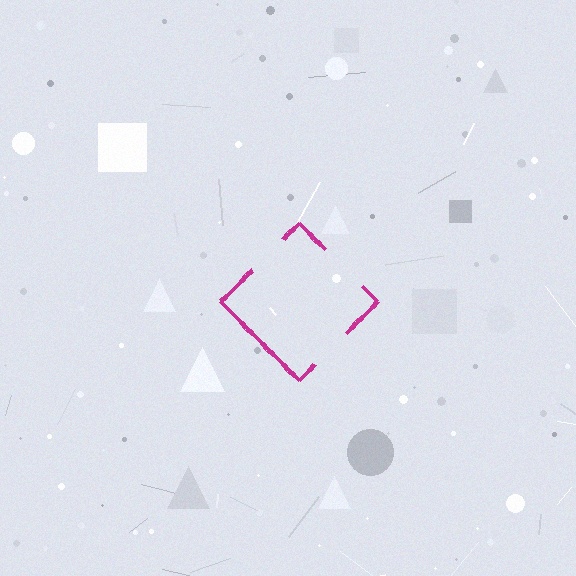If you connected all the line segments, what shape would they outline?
They would outline a diamond.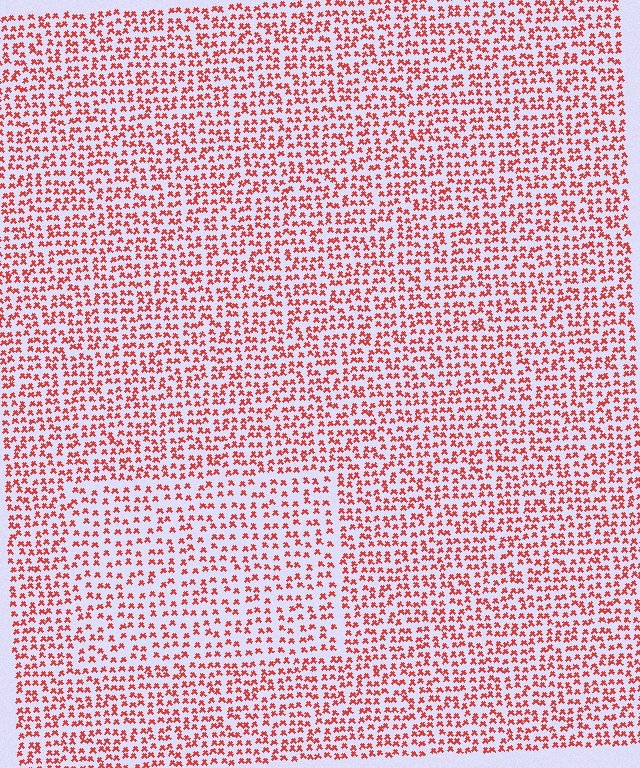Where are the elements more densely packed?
The elements are more densely packed outside the rectangle boundary.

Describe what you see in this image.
The image contains small red elements arranged at two different densities. A rectangle-shaped region is visible where the elements are less densely packed than the surrounding area.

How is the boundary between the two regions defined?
The boundary is defined by a change in element density (approximately 1.5x ratio). All elements are the same color, size, and shape.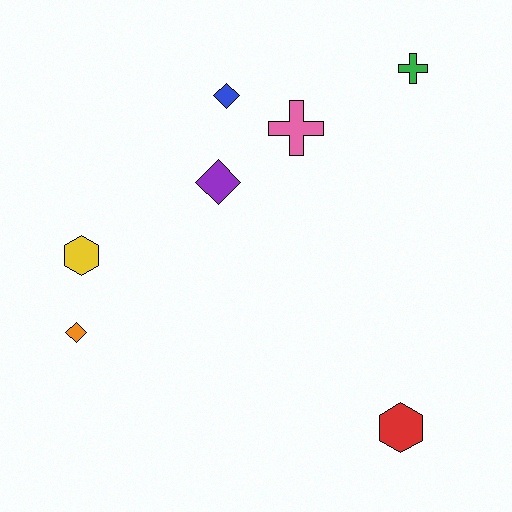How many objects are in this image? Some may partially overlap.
There are 7 objects.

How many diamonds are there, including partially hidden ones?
There are 3 diamonds.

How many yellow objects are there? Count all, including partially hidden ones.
There is 1 yellow object.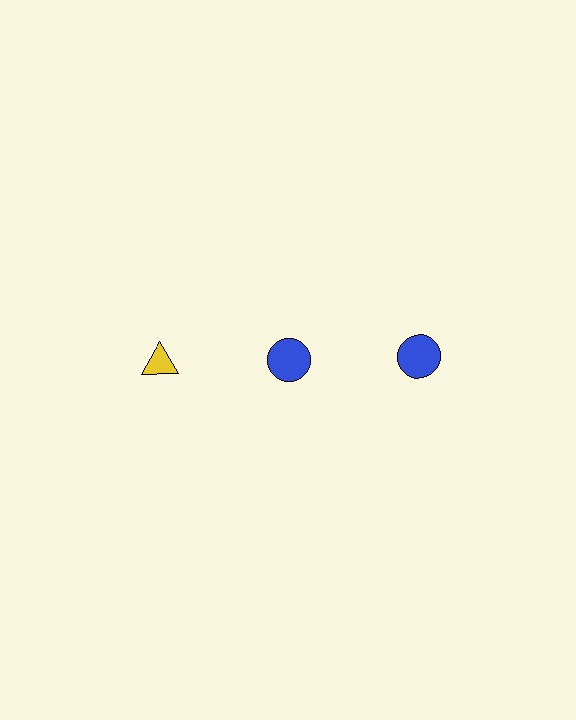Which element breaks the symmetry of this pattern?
The yellow triangle in the top row, leftmost column breaks the symmetry. All other shapes are blue circles.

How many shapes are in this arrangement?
There are 3 shapes arranged in a grid pattern.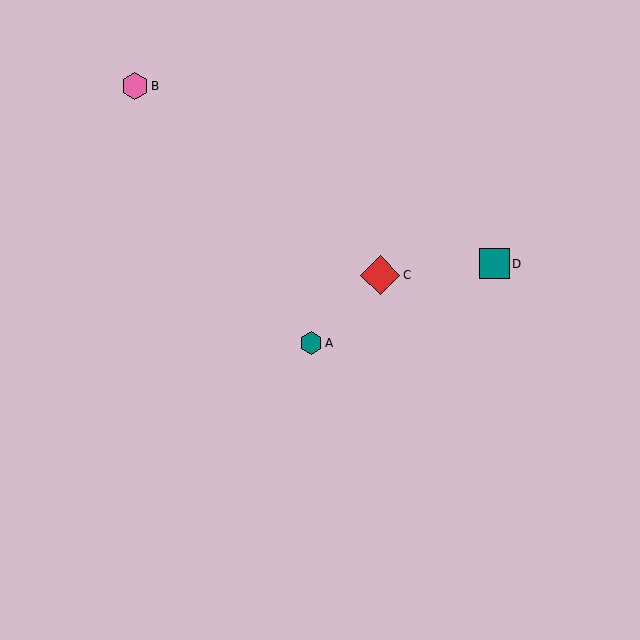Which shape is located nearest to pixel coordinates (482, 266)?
The teal square (labeled D) at (494, 264) is nearest to that location.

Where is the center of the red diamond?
The center of the red diamond is at (380, 275).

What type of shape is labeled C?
Shape C is a red diamond.